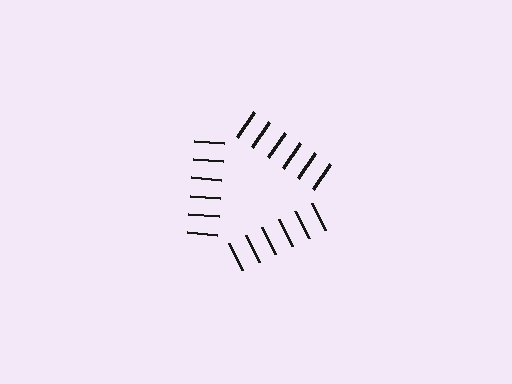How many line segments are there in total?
18 — 6 along each of the 3 edges.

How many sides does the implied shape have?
3 sides — the line-ends trace a triangle.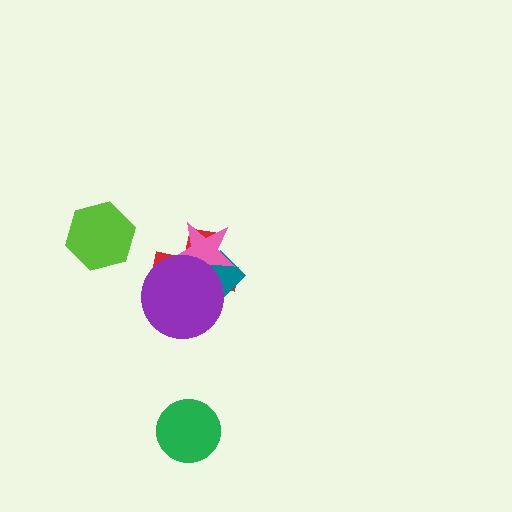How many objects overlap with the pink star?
3 objects overlap with the pink star.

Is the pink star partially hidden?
Yes, it is partially covered by another shape.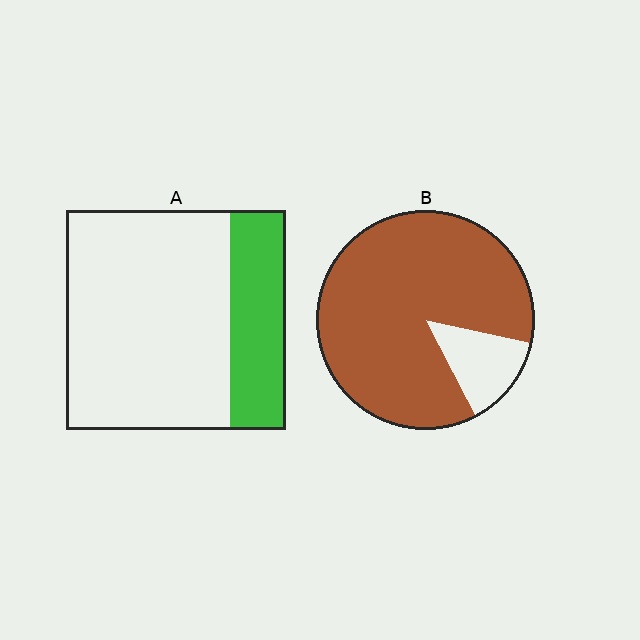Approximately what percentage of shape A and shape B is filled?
A is approximately 25% and B is approximately 85%.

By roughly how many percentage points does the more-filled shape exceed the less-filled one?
By roughly 60 percentage points (B over A).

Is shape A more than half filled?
No.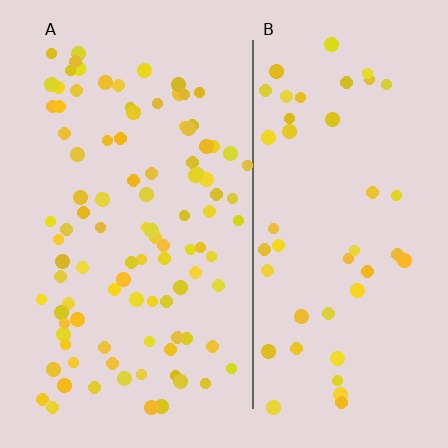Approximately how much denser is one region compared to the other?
Approximately 2.1× — region A over region B.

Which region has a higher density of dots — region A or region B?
A (the left).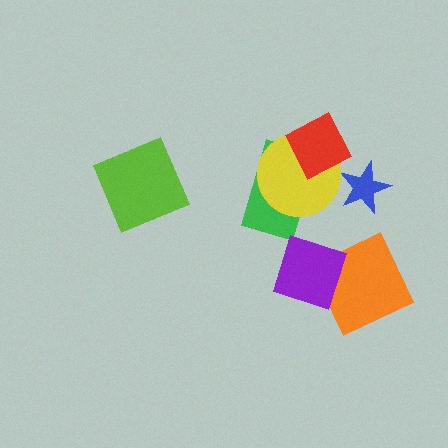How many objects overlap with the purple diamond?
1 object overlaps with the purple diamond.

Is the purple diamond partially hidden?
No, no other shape covers it.